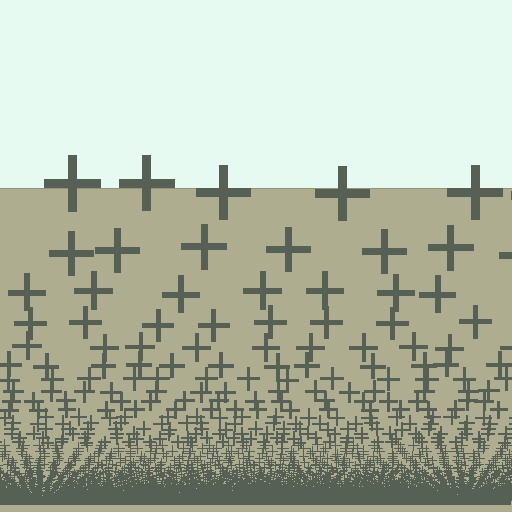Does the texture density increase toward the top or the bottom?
Density increases toward the bottom.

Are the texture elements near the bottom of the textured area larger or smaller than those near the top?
Smaller. The gradient is inverted — elements near the bottom are smaller and denser.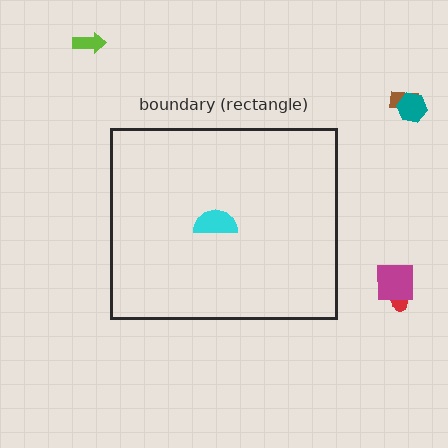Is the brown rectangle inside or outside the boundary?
Outside.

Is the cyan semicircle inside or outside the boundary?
Inside.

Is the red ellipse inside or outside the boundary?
Outside.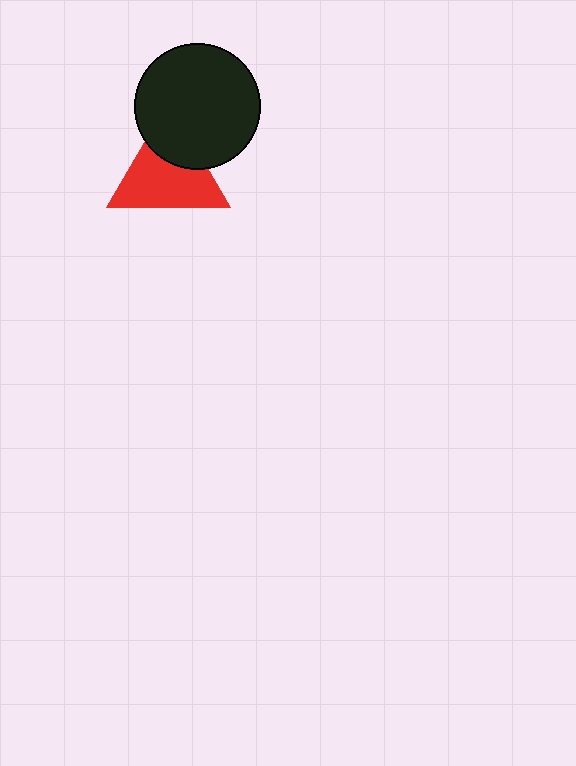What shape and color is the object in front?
The object in front is a black circle.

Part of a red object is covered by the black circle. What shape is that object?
It is a triangle.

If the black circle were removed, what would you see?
You would see the complete red triangle.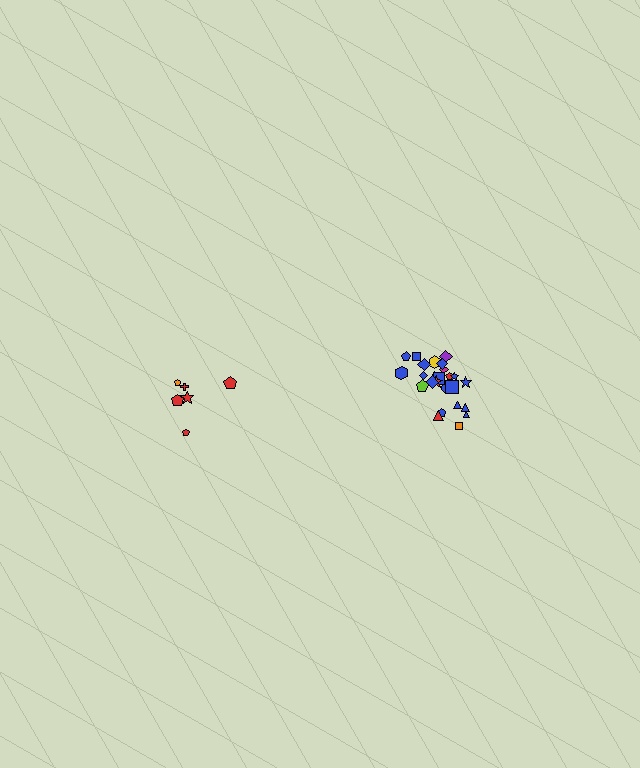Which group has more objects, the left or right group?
The right group.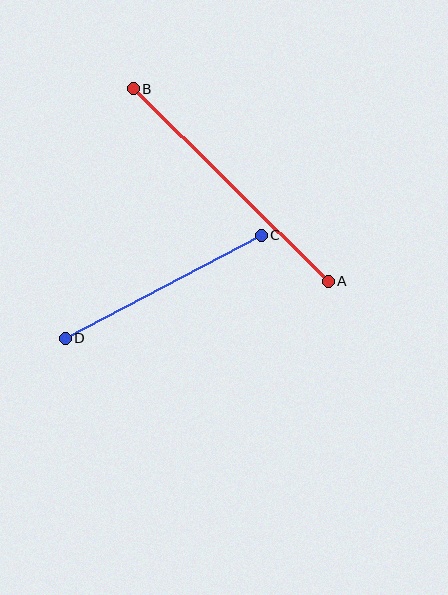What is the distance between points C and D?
The distance is approximately 221 pixels.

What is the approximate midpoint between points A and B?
The midpoint is at approximately (231, 185) pixels.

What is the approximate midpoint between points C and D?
The midpoint is at approximately (163, 287) pixels.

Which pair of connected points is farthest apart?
Points A and B are farthest apart.